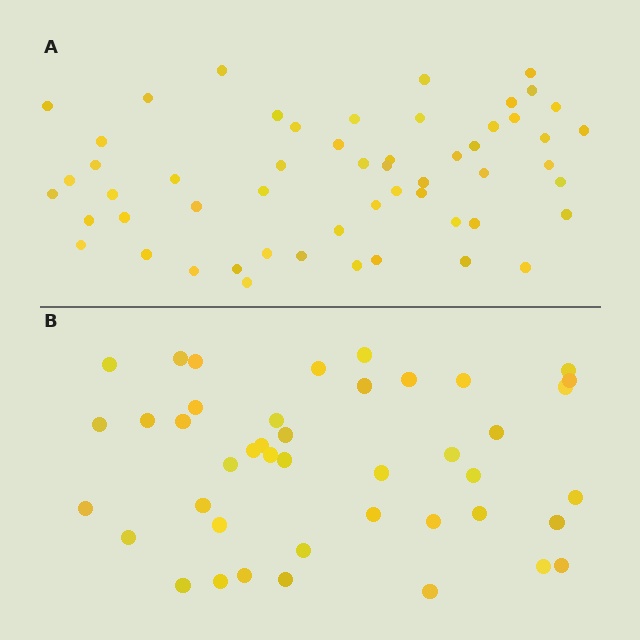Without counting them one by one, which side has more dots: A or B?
Region A (the top region) has more dots.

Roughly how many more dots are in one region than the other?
Region A has roughly 12 or so more dots than region B.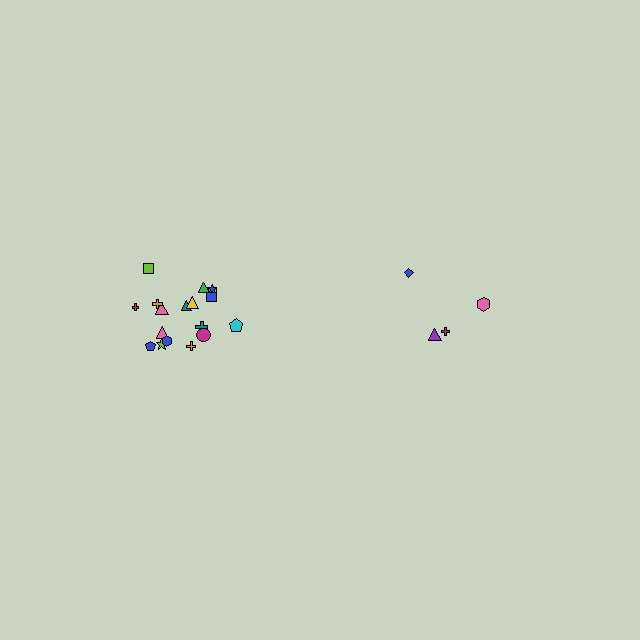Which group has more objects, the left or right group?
The left group.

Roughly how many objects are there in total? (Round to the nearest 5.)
Roughly 20 objects in total.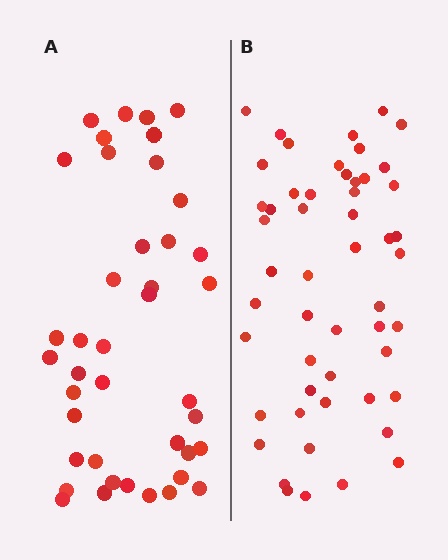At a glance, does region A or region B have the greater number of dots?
Region B (the right region) has more dots.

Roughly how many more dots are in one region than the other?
Region B has roughly 12 or so more dots than region A.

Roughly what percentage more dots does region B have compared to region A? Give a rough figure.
About 25% more.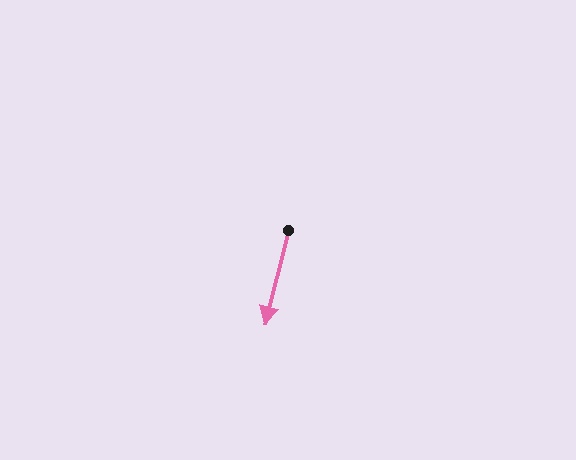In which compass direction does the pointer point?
South.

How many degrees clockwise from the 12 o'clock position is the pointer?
Approximately 194 degrees.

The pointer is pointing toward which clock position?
Roughly 6 o'clock.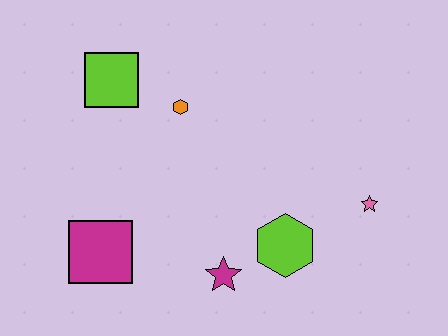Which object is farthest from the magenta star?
The lime square is farthest from the magenta star.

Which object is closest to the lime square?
The orange hexagon is closest to the lime square.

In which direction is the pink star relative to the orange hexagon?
The pink star is to the right of the orange hexagon.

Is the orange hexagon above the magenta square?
Yes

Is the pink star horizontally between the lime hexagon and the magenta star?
No